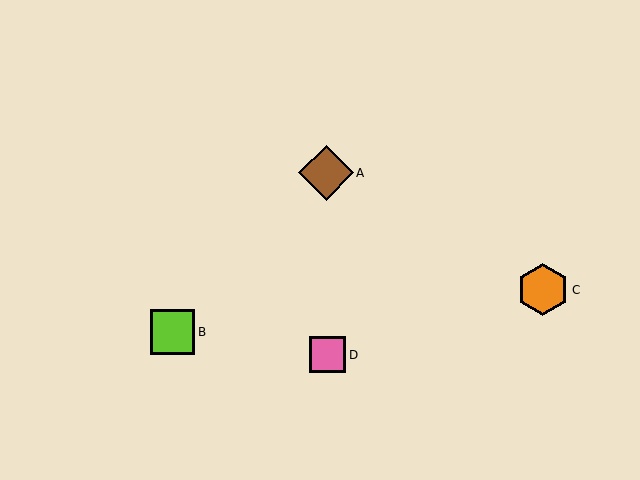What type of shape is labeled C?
Shape C is an orange hexagon.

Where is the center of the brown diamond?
The center of the brown diamond is at (326, 173).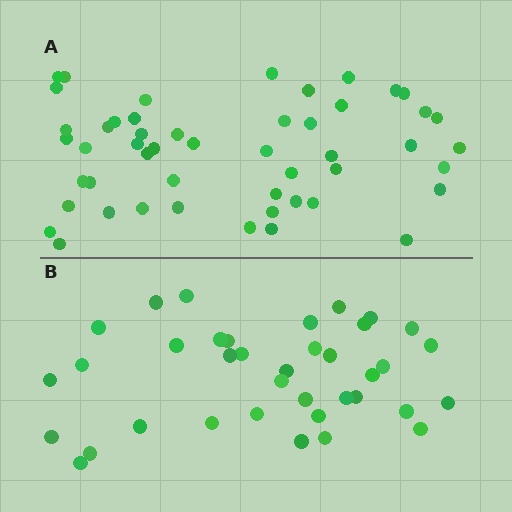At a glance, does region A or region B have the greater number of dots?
Region A (the top region) has more dots.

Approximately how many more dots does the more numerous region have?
Region A has approximately 15 more dots than region B.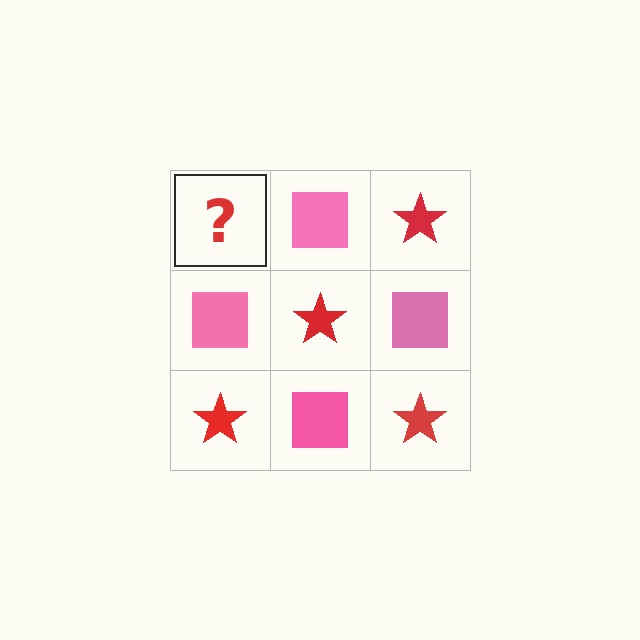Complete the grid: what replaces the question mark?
The question mark should be replaced with a red star.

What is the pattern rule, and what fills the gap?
The rule is that it alternates red star and pink square in a checkerboard pattern. The gap should be filled with a red star.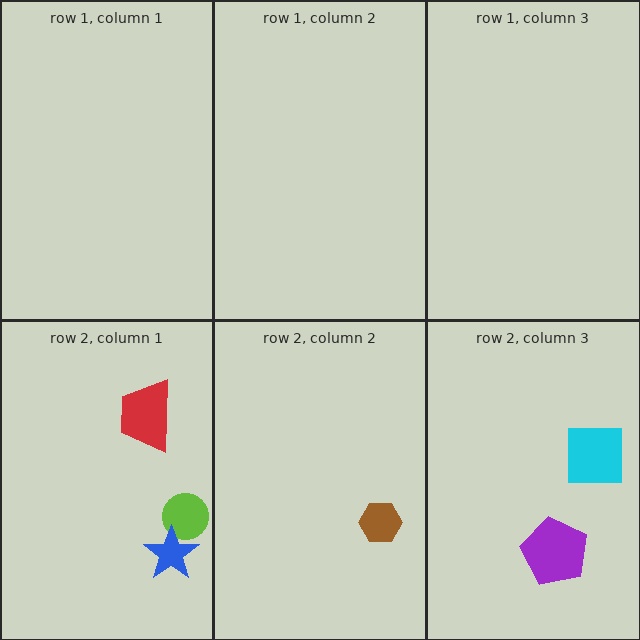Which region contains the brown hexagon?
The row 2, column 2 region.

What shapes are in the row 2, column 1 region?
The lime circle, the blue star, the red trapezoid.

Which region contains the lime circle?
The row 2, column 1 region.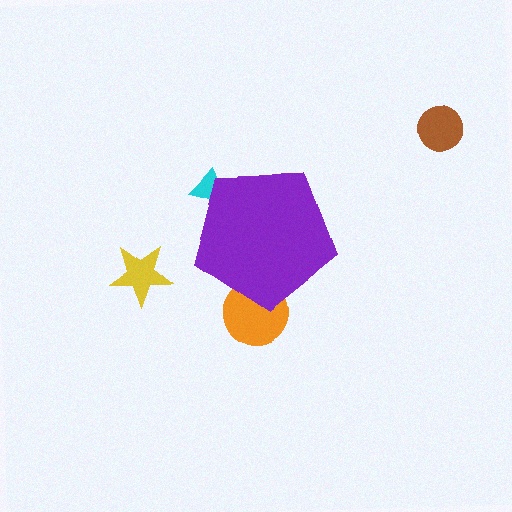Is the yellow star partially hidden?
No, the yellow star is fully visible.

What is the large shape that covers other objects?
A purple pentagon.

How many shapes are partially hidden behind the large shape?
2 shapes are partially hidden.